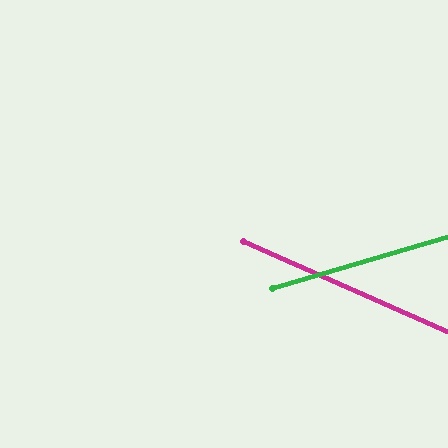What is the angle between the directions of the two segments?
Approximately 40 degrees.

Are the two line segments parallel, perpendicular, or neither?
Neither parallel nor perpendicular — they differ by about 40°.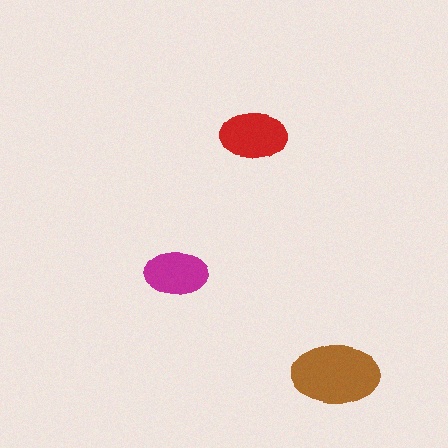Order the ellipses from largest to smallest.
the brown one, the red one, the magenta one.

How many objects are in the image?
There are 3 objects in the image.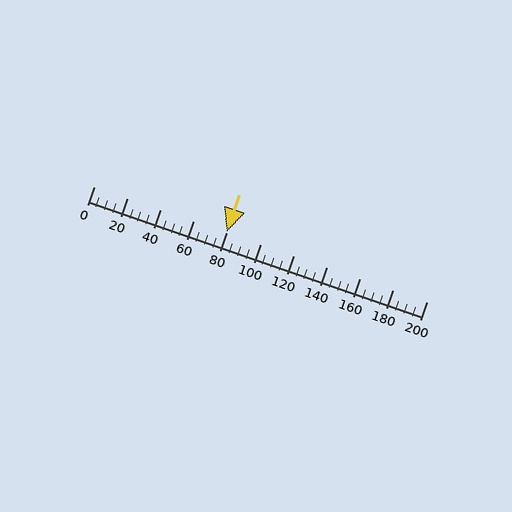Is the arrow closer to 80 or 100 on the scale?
The arrow is closer to 80.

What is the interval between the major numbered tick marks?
The major tick marks are spaced 20 units apart.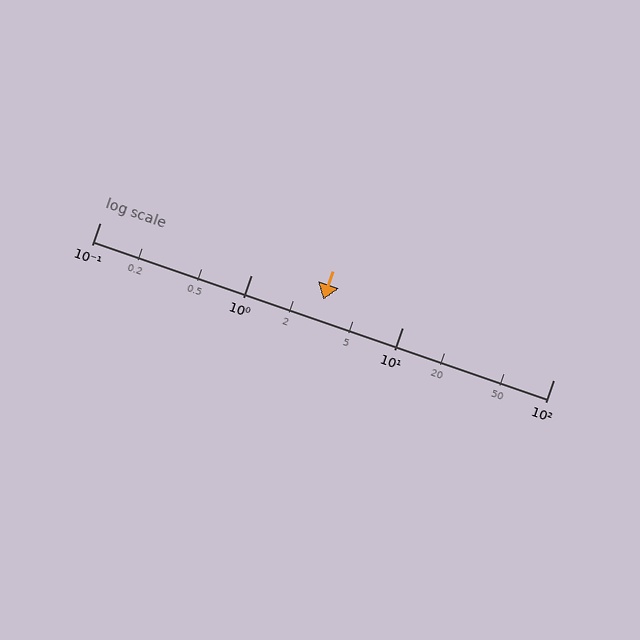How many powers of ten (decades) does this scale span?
The scale spans 3 decades, from 0.1 to 100.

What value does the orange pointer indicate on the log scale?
The pointer indicates approximately 3.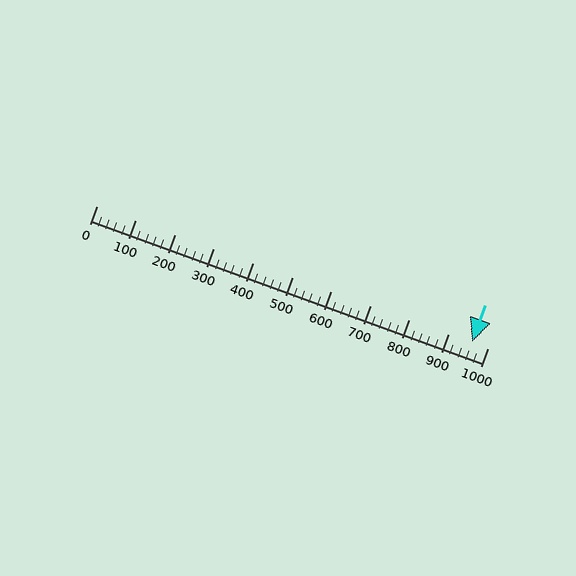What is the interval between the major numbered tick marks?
The major tick marks are spaced 100 units apart.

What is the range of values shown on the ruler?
The ruler shows values from 0 to 1000.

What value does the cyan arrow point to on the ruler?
The cyan arrow points to approximately 960.